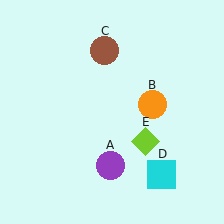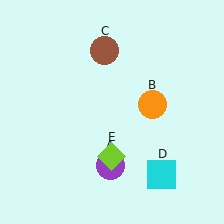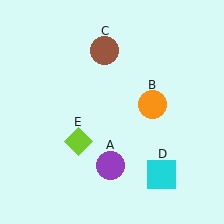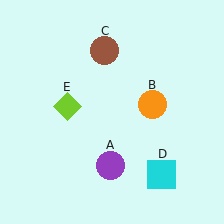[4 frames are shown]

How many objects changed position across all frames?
1 object changed position: lime diamond (object E).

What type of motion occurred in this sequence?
The lime diamond (object E) rotated clockwise around the center of the scene.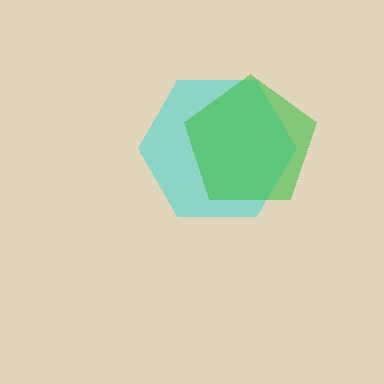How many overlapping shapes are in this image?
There are 2 overlapping shapes in the image.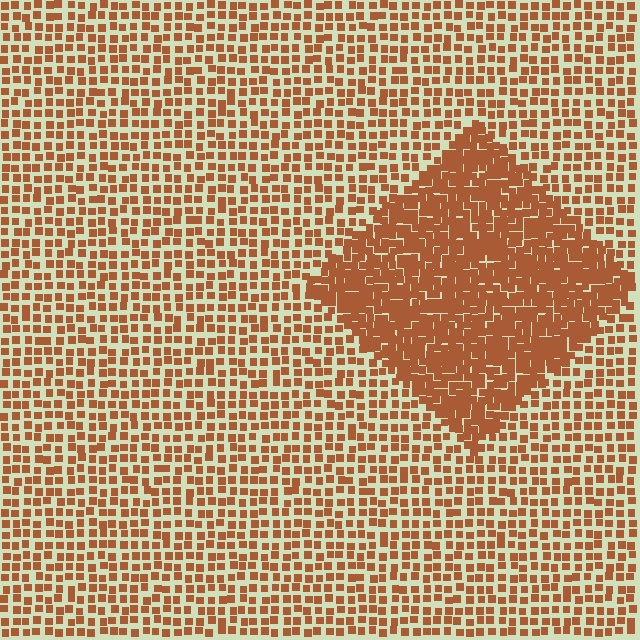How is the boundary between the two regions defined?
The boundary is defined by a change in element density (approximately 2.1x ratio). All elements are the same color, size, and shape.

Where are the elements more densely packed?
The elements are more densely packed inside the diamond boundary.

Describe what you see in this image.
The image contains small brown elements arranged at two different densities. A diamond-shaped region is visible where the elements are more densely packed than the surrounding area.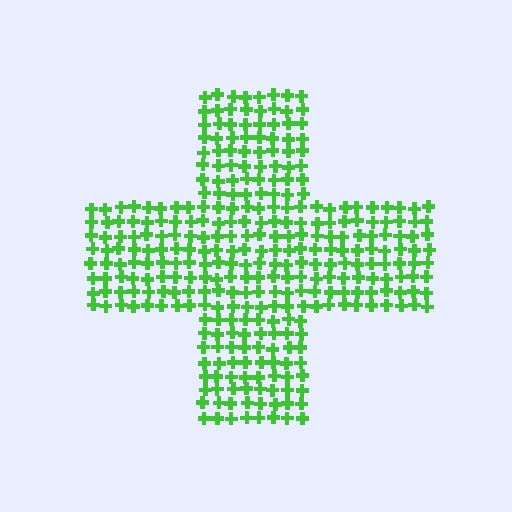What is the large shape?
The large shape is a cross.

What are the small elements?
The small elements are crosses.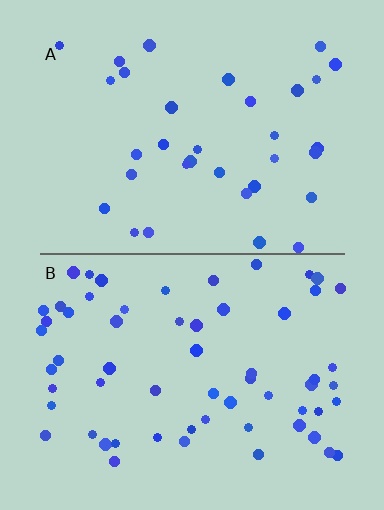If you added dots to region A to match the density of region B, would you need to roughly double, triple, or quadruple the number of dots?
Approximately double.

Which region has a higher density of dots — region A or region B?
B (the bottom).